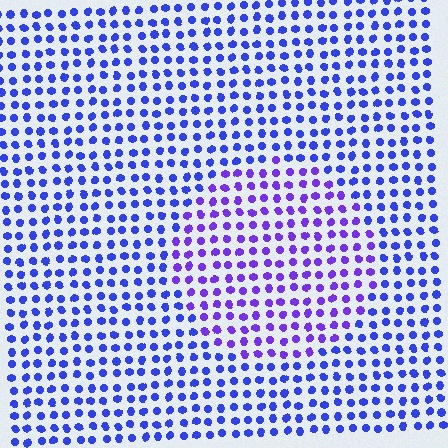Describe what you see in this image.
The image is filled with small blue elements in a uniform arrangement. A circle-shaped region is visible where the elements are tinted to a slightly different hue, forming a subtle color boundary.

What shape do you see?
I see a circle.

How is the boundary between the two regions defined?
The boundary is defined purely by a slight shift in hue (about 30 degrees). Spacing, size, and orientation are identical on both sides.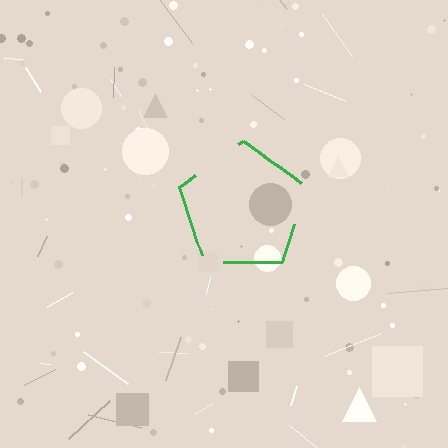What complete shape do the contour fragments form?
The contour fragments form a pentagon.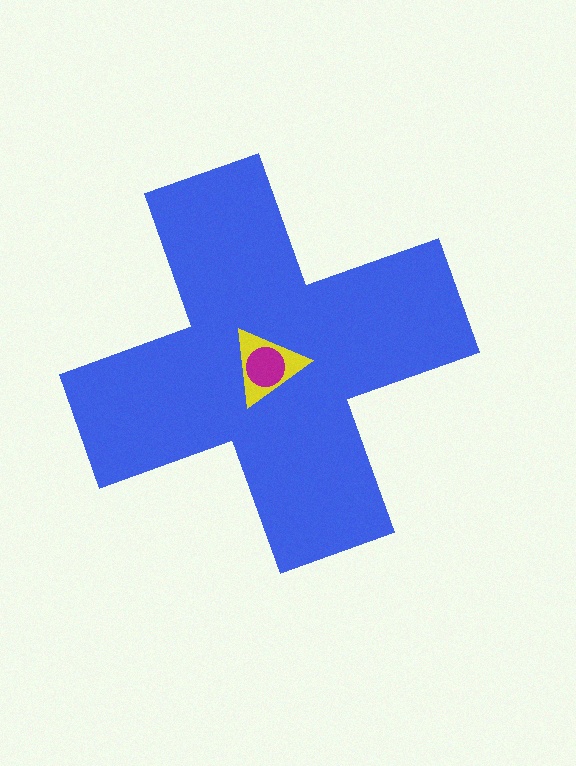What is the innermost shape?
The magenta circle.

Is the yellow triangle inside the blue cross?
Yes.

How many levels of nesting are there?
3.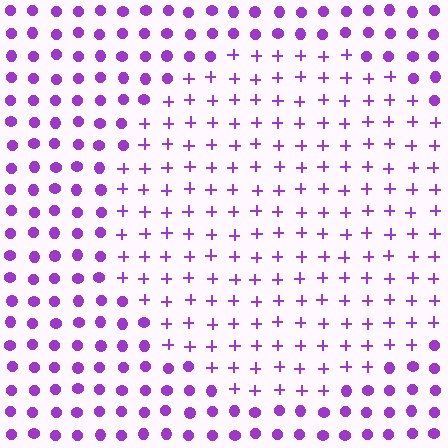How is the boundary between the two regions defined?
The boundary is defined by a change in element shape: plus signs inside vs. circles outside. All elements share the same color and spacing.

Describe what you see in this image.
The image is filled with small purple elements arranged in a uniform grid. A circle-shaped region contains plus signs, while the surrounding area contains circles. The boundary is defined purely by the change in element shape.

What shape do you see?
I see a circle.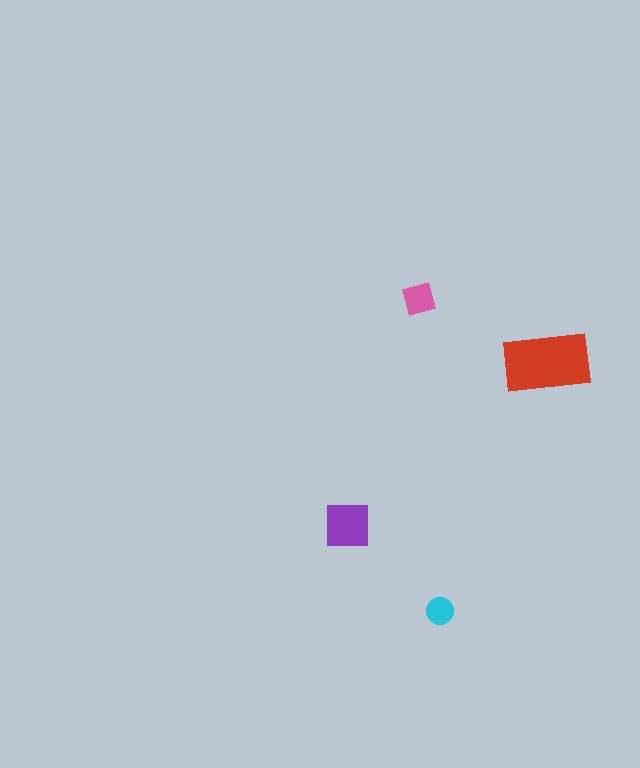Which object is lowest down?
The cyan circle is bottommost.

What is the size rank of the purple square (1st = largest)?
2nd.